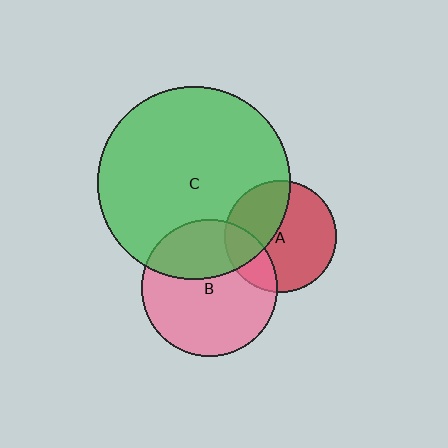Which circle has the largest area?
Circle C (green).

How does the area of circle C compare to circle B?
Approximately 2.0 times.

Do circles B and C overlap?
Yes.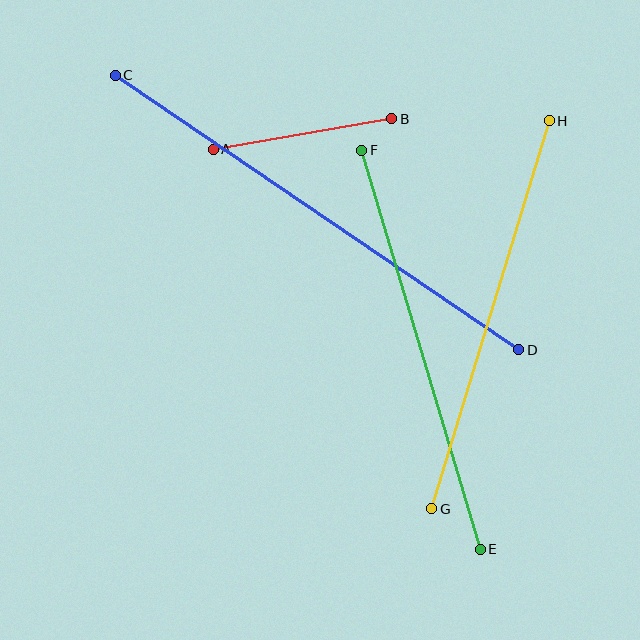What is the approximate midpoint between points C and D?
The midpoint is at approximately (317, 213) pixels.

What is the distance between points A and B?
The distance is approximately 181 pixels.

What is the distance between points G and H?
The distance is approximately 406 pixels.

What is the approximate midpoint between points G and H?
The midpoint is at approximately (490, 315) pixels.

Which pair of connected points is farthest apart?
Points C and D are farthest apart.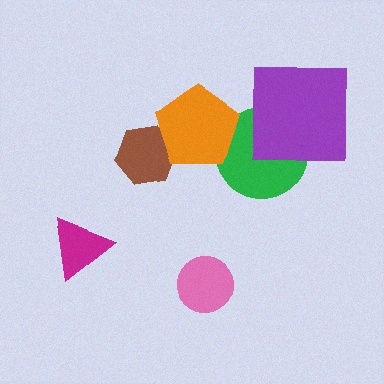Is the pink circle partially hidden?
No, no other shape covers it.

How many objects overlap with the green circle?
2 objects overlap with the green circle.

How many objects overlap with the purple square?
1 object overlaps with the purple square.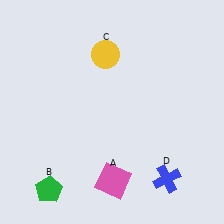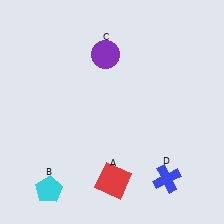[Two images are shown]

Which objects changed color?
A changed from pink to red. B changed from green to cyan. C changed from yellow to purple.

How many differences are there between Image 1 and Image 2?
There are 3 differences between the two images.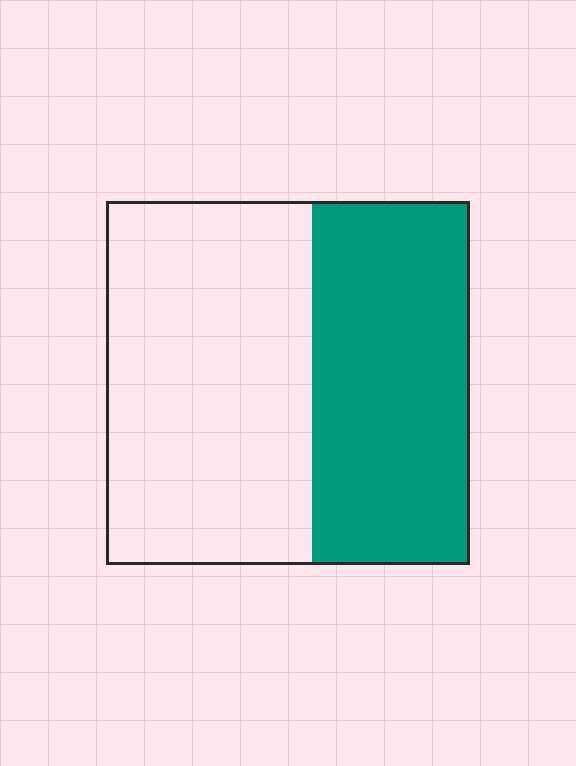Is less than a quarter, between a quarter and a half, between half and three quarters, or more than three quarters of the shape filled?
Between a quarter and a half.